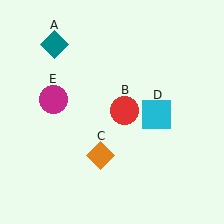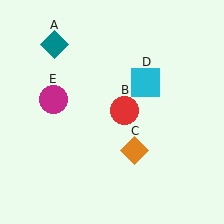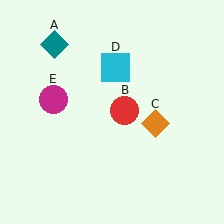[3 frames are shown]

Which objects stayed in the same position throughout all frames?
Teal diamond (object A) and red circle (object B) and magenta circle (object E) remained stationary.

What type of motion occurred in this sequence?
The orange diamond (object C), cyan square (object D) rotated counterclockwise around the center of the scene.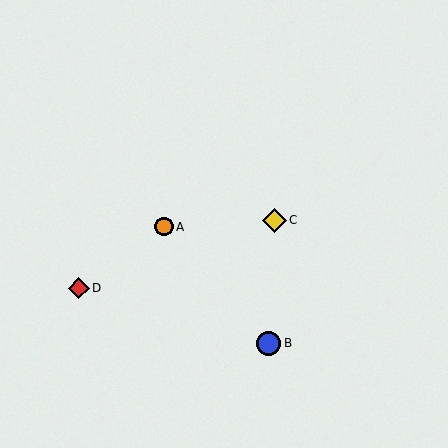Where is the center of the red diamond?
The center of the red diamond is at (79, 288).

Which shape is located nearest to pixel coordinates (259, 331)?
The blue circle (labeled B) at (269, 343) is nearest to that location.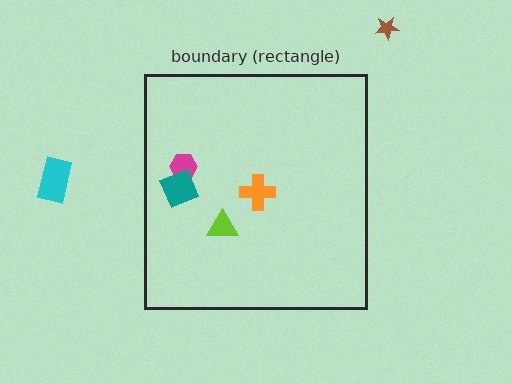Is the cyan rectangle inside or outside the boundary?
Outside.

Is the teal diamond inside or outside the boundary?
Inside.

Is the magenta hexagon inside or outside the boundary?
Inside.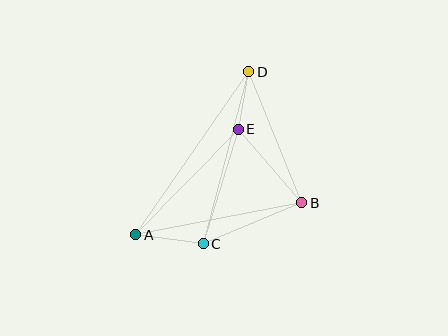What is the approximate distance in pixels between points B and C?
The distance between B and C is approximately 106 pixels.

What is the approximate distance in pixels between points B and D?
The distance between B and D is approximately 141 pixels.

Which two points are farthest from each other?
Points A and D are farthest from each other.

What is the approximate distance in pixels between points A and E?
The distance between A and E is approximately 147 pixels.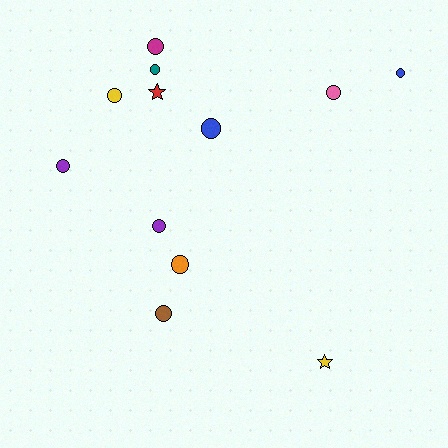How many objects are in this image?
There are 12 objects.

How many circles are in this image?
There are 10 circles.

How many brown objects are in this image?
There is 1 brown object.